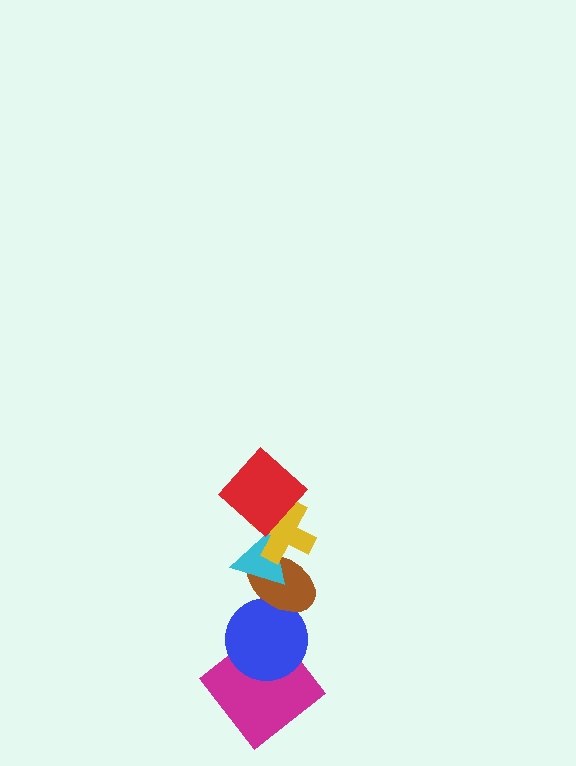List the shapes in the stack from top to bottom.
From top to bottom: the red diamond, the yellow cross, the cyan triangle, the brown ellipse, the blue circle, the magenta diamond.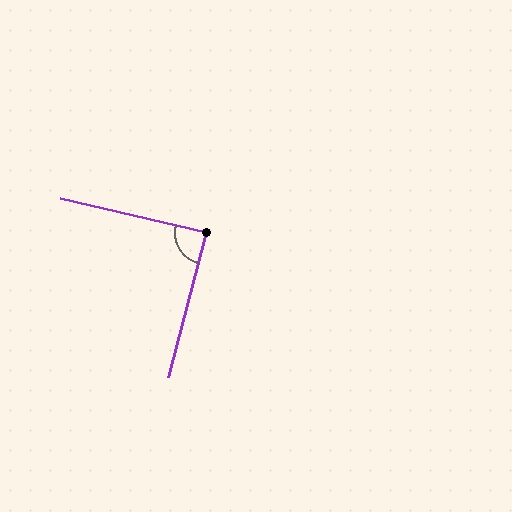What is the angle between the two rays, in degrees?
Approximately 89 degrees.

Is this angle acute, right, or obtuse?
It is approximately a right angle.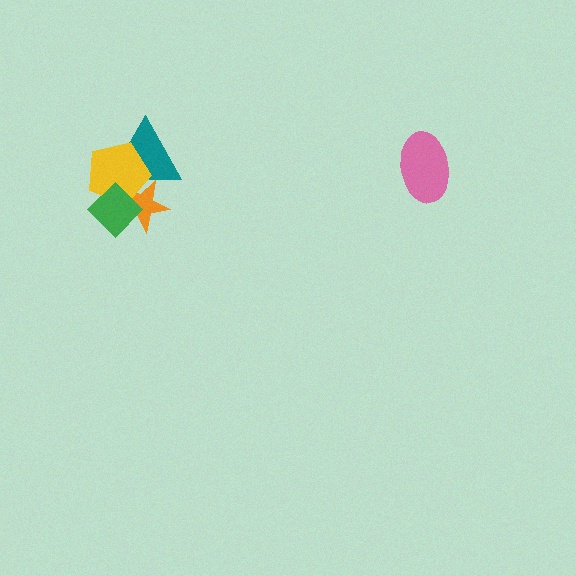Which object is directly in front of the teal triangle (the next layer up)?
The yellow pentagon is directly in front of the teal triangle.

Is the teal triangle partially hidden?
Yes, it is partially covered by another shape.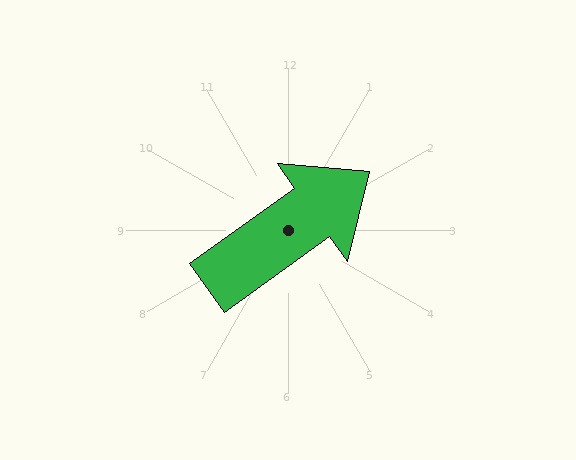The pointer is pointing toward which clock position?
Roughly 2 o'clock.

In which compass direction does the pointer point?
Northeast.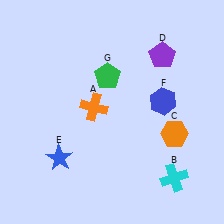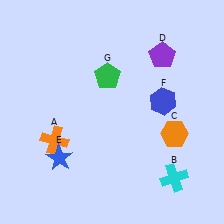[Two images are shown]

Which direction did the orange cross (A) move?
The orange cross (A) moved left.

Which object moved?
The orange cross (A) moved left.